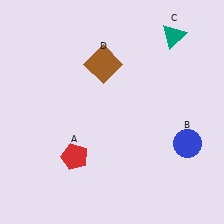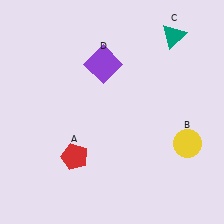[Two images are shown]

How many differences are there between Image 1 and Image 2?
There are 2 differences between the two images.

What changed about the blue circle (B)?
In Image 1, B is blue. In Image 2, it changed to yellow.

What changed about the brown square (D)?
In Image 1, D is brown. In Image 2, it changed to purple.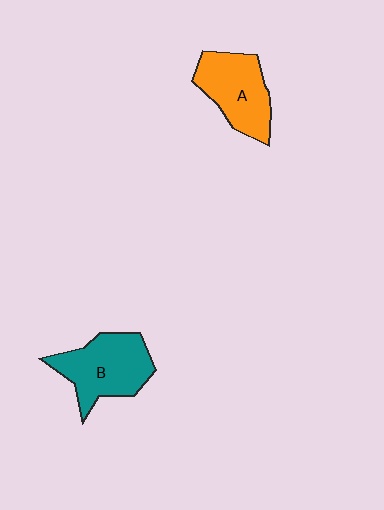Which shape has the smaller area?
Shape A (orange).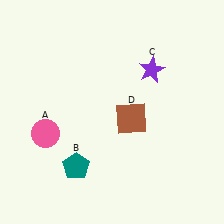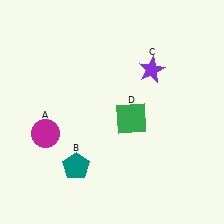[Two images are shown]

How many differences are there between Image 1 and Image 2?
There are 2 differences between the two images.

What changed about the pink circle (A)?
In Image 1, A is pink. In Image 2, it changed to magenta.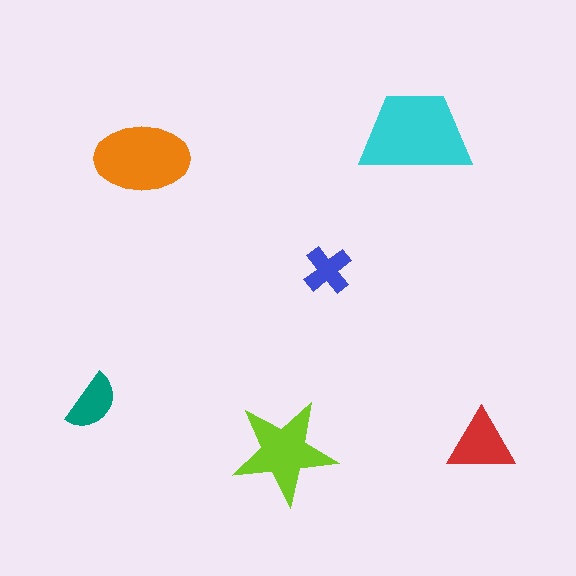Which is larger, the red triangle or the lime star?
The lime star.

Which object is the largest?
The cyan trapezoid.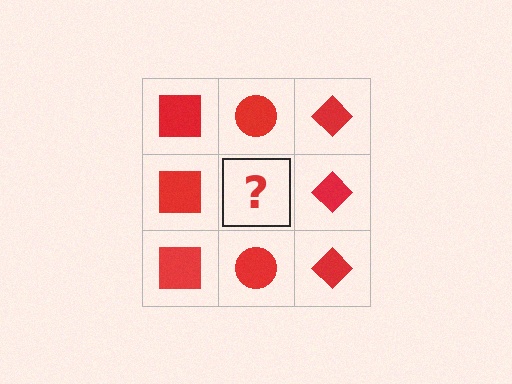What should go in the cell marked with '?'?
The missing cell should contain a red circle.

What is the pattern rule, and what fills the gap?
The rule is that each column has a consistent shape. The gap should be filled with a red circle.